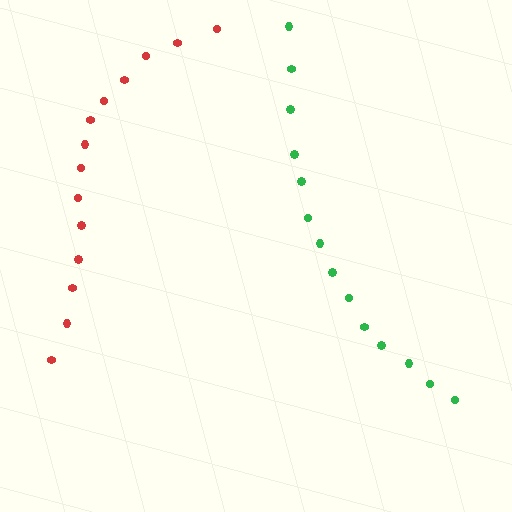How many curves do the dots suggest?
There are 2 distinct paths.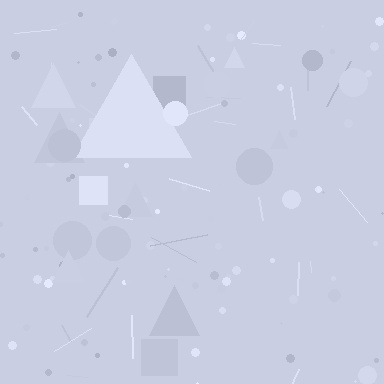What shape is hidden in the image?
A triangle is hidden in the image.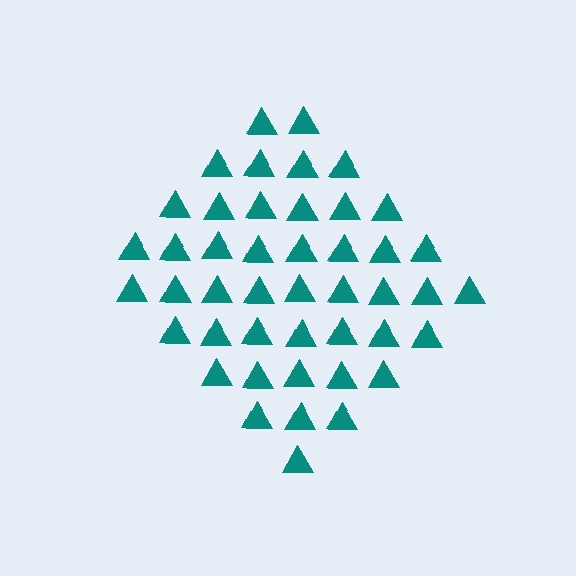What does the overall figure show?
The overall figure shows a diamond.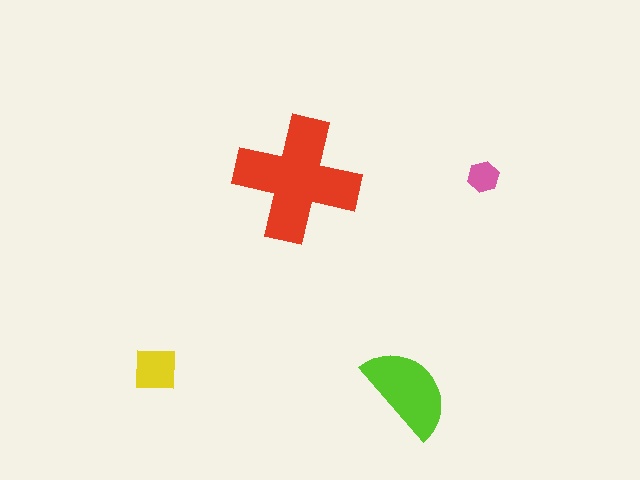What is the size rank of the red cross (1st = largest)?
1st.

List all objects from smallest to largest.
The pink hexagon, the yellow square, the lime semicircle, the red cross.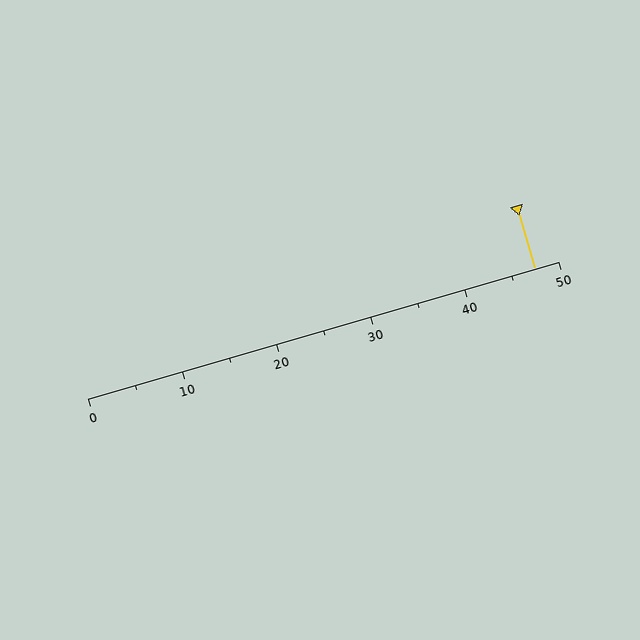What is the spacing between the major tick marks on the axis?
The major ticks are spaced 10 apart.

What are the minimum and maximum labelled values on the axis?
The axis runs from 0 to 50.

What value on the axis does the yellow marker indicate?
The marker indicates approximately 47.5.